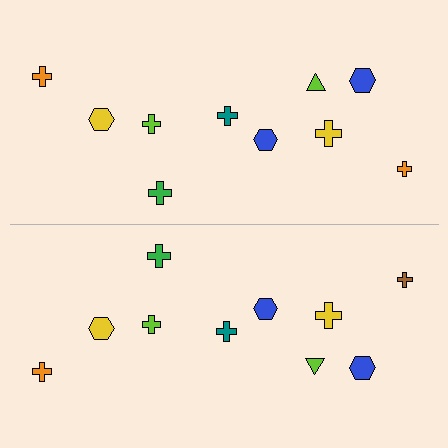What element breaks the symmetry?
The brown cross on the bottom side breaks the symmetry — its mirror counterpart is orange.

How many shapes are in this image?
There are 20 shapes in this image.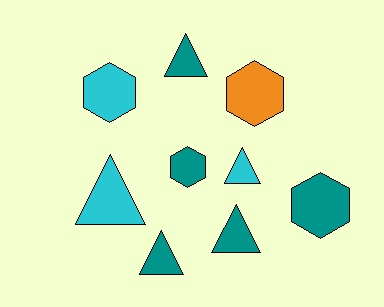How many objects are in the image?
There are 9 objects.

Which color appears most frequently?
Teal, with 5 objects.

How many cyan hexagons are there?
There is 1 cyan hexagon.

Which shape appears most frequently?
Triangle, with 5 objects.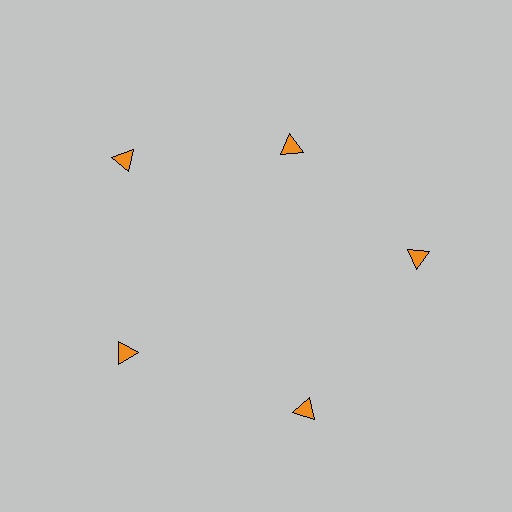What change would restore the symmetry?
The symmetry would be restored by moving it outward, back onto the ring so that all 5 triangles sit at equal angles and equal distance from the center.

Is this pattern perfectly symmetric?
No. The 5 orange triangles are arranged in a ring, but one element near the 1 o'clock position is pulled inward toward the center, breaking the 5-fold rotational symmetry.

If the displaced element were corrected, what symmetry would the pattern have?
It would have 5-fold rotational symmetry — the pattern would map onto itself every 72 degrees.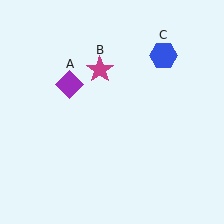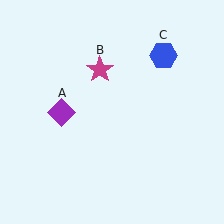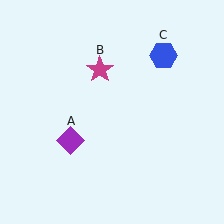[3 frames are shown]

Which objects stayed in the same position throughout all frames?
Magenta star (object B) and blue hexagon (object C) remained stationary.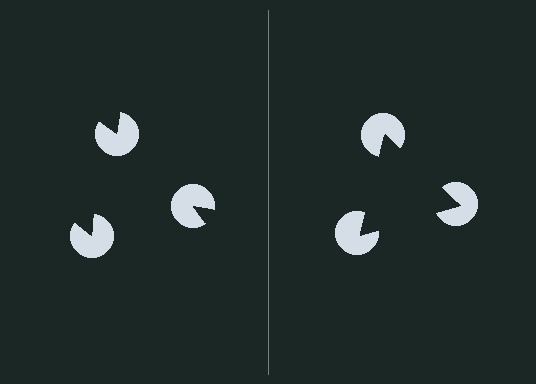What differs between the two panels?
The pac-man discs are positioned identically on both sides; only the wedge orientations differ. On the right they align to a triangle; on the left they are misaligned.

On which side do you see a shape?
An illusory triangle appears on the right side. On the left side the wedge cuts are rotated, so no coherent shape forms.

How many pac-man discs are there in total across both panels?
6 — 3 on each side.